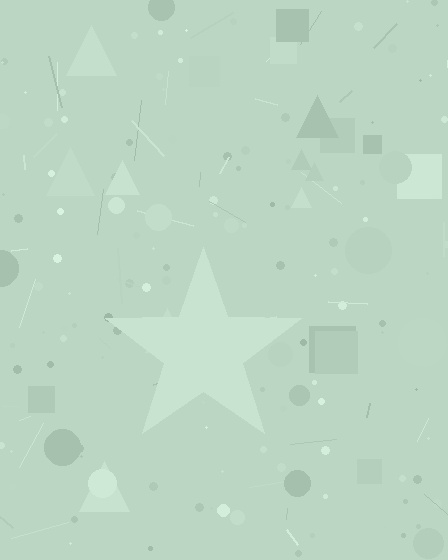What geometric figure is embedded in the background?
A star is embedded in the background.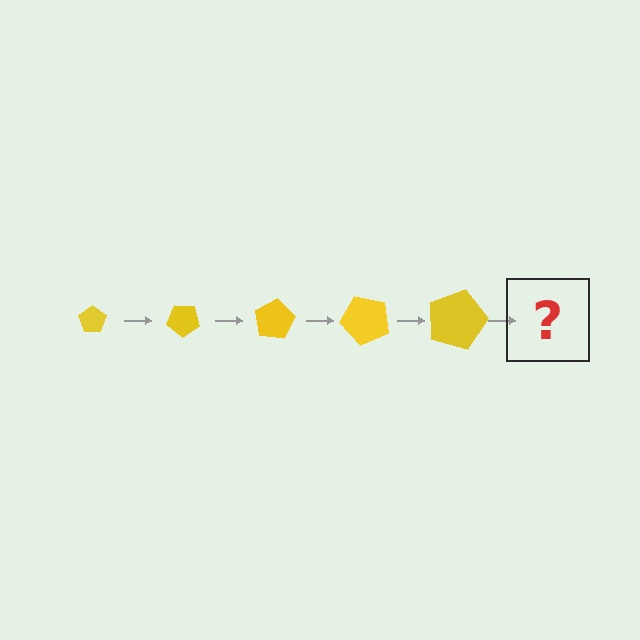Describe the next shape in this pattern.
It should be a pentagon, larger than the previous one and rotated 200 degrees from the start.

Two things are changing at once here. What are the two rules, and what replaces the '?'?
The two rules are that the pentagon grows larger each step and it rotates 40 degrees each step. The '?' should be a pentagon, larger than the previous one and rotated 200 degrees from the start.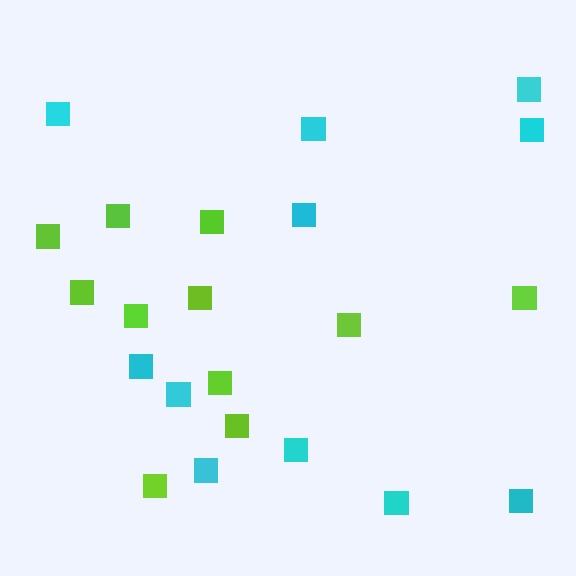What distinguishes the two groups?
There are 2 groups: one group of lime squares (11) and one group of cyan squares (11).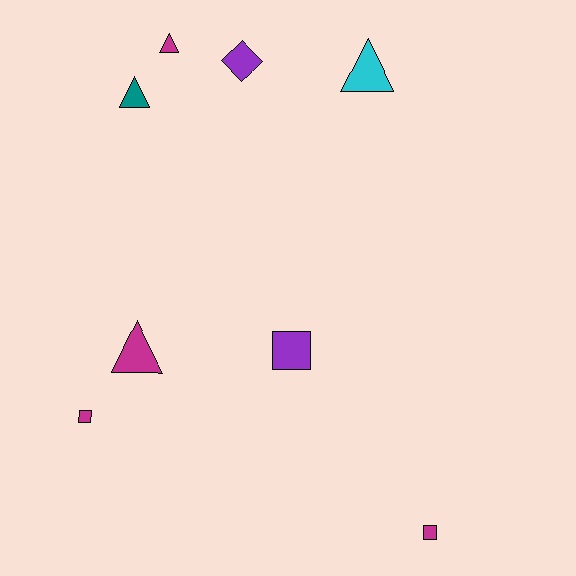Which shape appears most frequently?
Triangle, with 4 objects.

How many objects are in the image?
There are 8 objects.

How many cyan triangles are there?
There is 1 cyan triangle.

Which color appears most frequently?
Magenta, with 4 objects.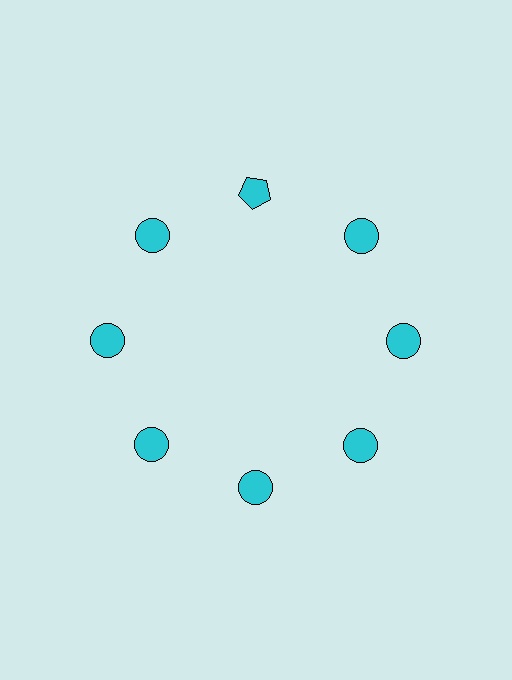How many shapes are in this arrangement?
There are 8 shapes arranged in a ring pattern.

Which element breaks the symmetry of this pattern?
The cyan pentagon at roughly the 12 o'clock position breaks the symmetry. All other shapes are cyan circles.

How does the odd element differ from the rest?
It has a different shape: pentagon instead of circle.